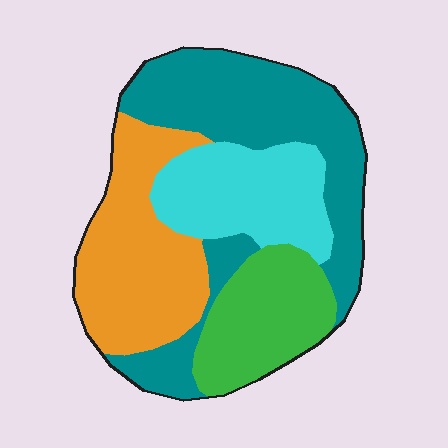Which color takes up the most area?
Teal, at roughly 35%.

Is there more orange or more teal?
Teal.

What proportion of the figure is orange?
Orange covers roughly 25% of the figure.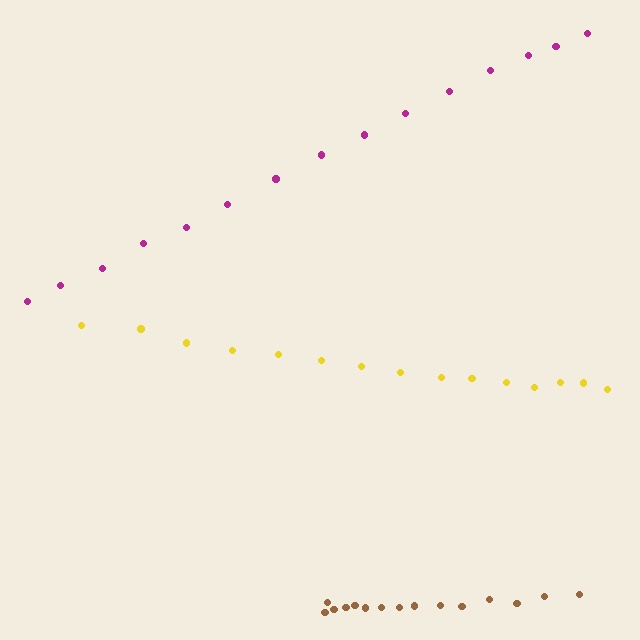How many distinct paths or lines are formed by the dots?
There are 3 distinct paths.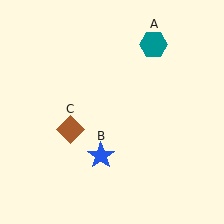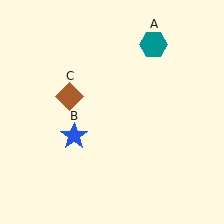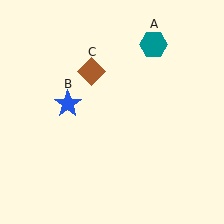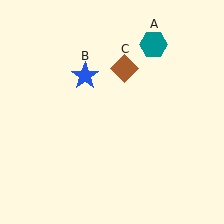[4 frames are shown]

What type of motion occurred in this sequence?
The blue star (object B), brown diamond (object C) rotated clockwise around the center of the scene.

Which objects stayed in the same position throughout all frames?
Teal hexagon (object A) remained stationary.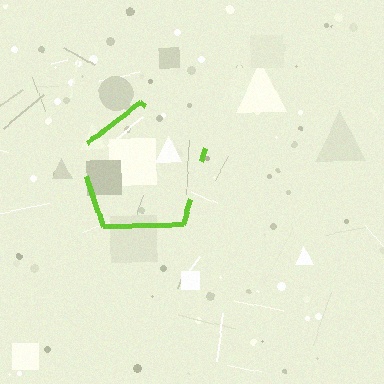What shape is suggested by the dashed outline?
The dashed outline suggests a pentagon.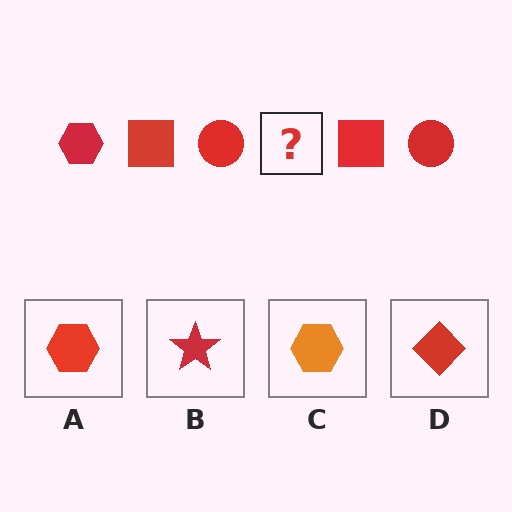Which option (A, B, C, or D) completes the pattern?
A.